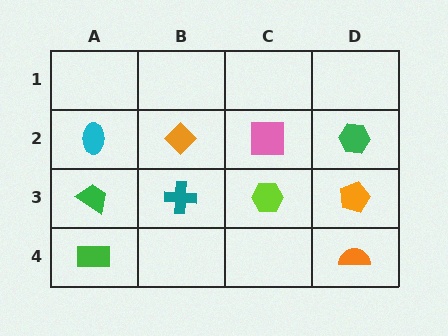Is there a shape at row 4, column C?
No, that cell is empty.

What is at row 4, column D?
An orange semicircle.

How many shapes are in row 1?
0 shapes.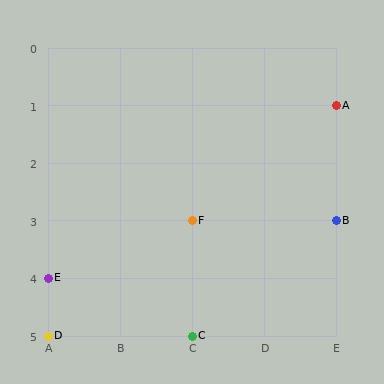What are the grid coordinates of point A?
Point A is at grid coordinates (E, 1).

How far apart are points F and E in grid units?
Points F and E are 2 columns and 1 row apart (about 2.2 grid units diagonally).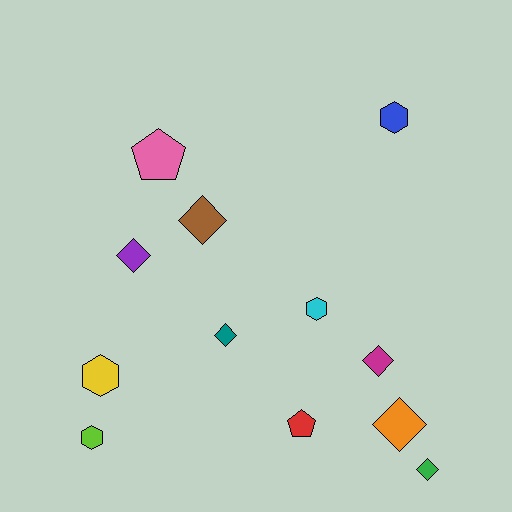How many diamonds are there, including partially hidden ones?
There are 6 diamonds.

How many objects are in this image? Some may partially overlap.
There are 12 objects.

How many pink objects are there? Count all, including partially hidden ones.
There is 1 pink object.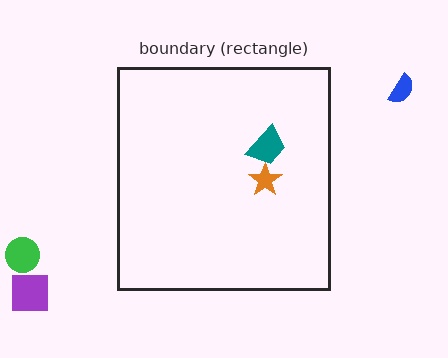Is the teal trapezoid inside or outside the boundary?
Inside.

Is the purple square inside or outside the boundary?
Outside.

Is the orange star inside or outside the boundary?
Inside.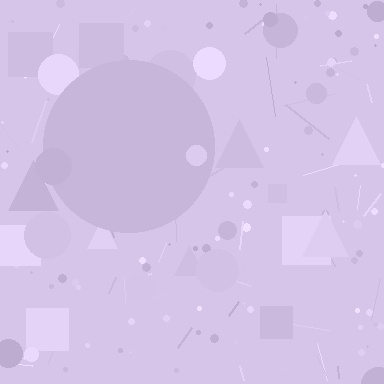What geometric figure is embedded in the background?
A circle is embedded in the background.